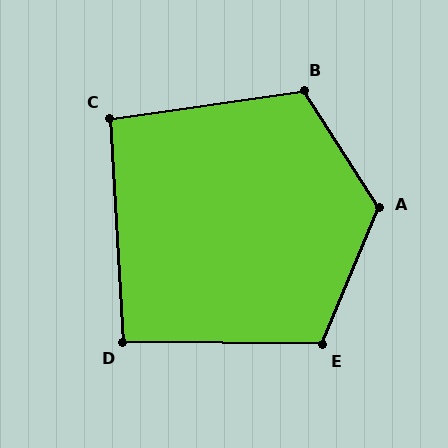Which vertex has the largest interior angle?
A, at approximately 125 degrees.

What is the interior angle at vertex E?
Approximately 112 degrees (obtuse).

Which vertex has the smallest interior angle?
D, at approximately 94 degrees.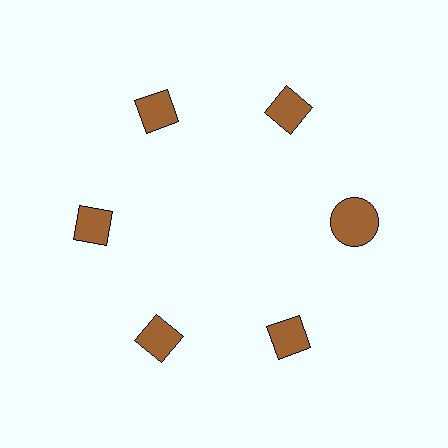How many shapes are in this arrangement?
There are 6 shapes arranged in a ring pattern.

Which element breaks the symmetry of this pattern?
The brown circle at roughly the 3 o'clock position breaks the symmetry. All other shapes are brown diamonds.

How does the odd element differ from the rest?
It has a different shape: circle instead of diamond.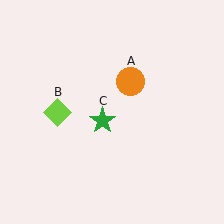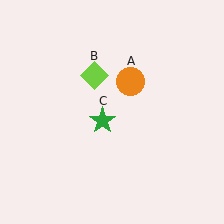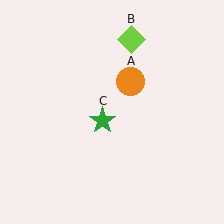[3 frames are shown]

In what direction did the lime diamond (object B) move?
The lime diamond (object B) moved up and to the right.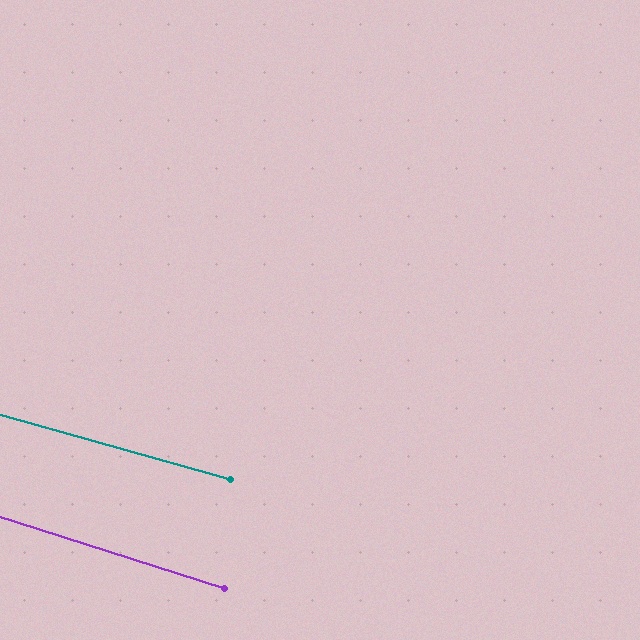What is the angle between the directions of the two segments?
Approximately 2 degrees.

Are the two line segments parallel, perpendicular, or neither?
Parallel — their directions differ by only 1.8°.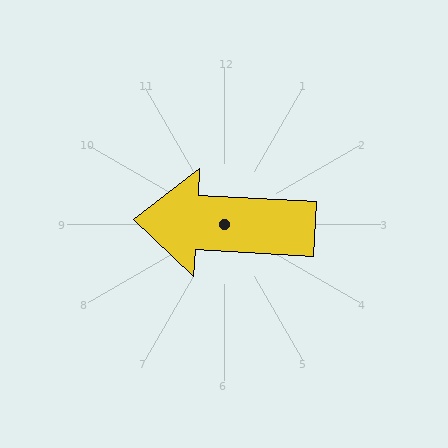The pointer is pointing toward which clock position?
Roughly 9 o'clock.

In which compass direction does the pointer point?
West.